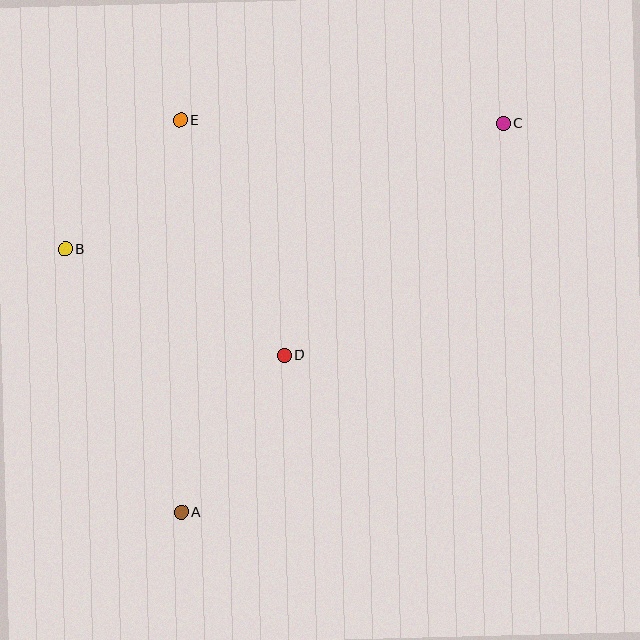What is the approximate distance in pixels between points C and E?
The distance between C and E is approximately 323 pixels.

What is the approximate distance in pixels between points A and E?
The distance between A and E is approximately 392 pixels.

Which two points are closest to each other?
Points B and E are closest to each other.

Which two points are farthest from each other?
Points A and C are farthest from each other.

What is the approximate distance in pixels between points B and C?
The distance between B and C is approximately 456 pixels.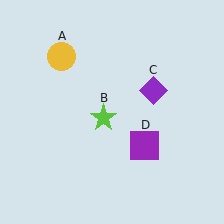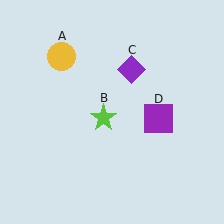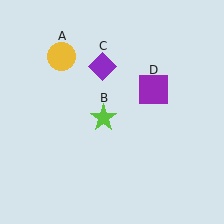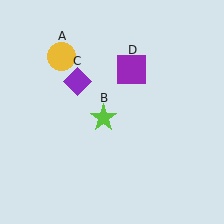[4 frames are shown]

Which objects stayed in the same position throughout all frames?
Yellow circle (object A) and lime star (object B) remained stationary.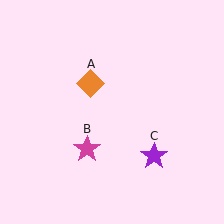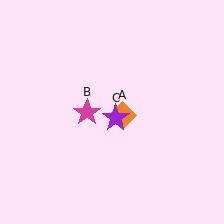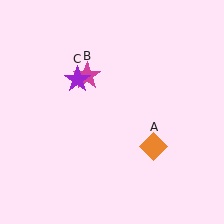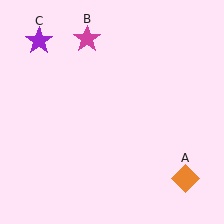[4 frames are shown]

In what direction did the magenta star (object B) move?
The magenta star (object B) moved up.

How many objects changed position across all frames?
3 objects changed position: orange diamond (object A), magenta star (object B), purple star (object C).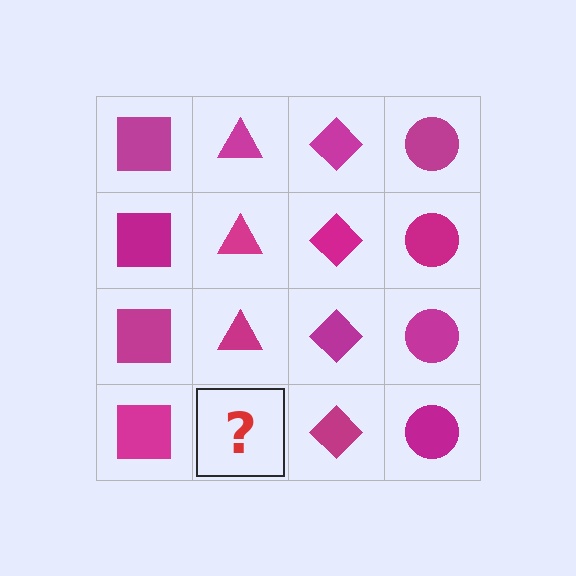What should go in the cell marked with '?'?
The missing cell should contain a magenta triangle.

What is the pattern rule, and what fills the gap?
The rule is that each column has a consistent shape. The gap should be filled with a magenta triangle.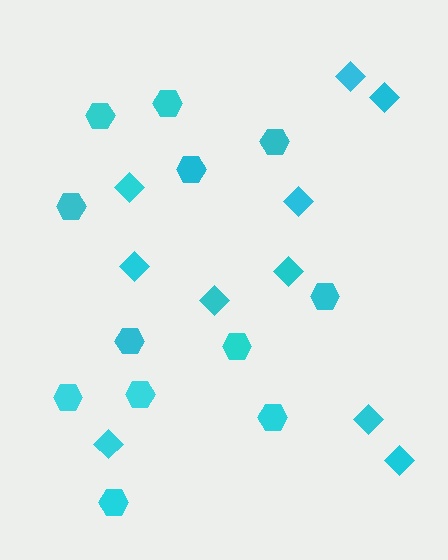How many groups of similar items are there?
There are 2 groups: one group of diamonds (10) and one group of hexagons (12).